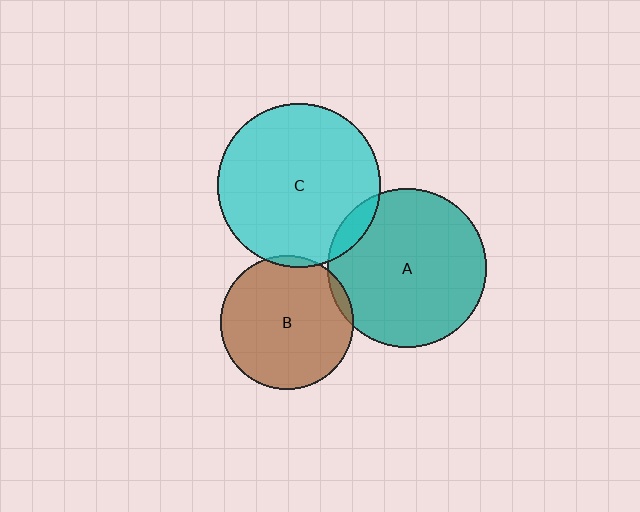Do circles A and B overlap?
Yes.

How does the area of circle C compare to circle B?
Approximately 1.5 times.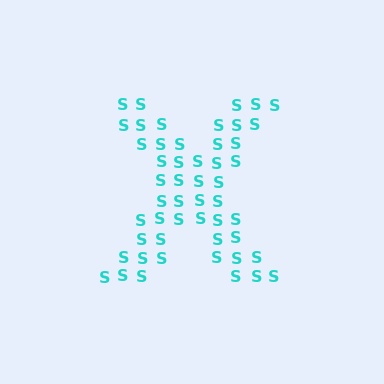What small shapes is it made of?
It is made of small letter S's.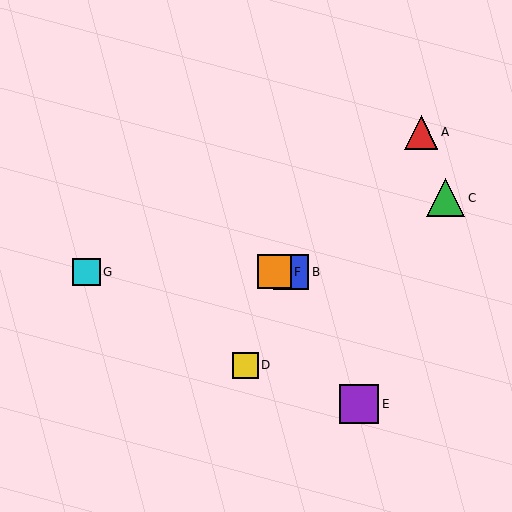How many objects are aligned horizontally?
3 objects (B, F, G) are aligned horizontally.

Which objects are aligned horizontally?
Objects B, F, G are aligned horizontally.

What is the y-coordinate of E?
Object E is at y≈404.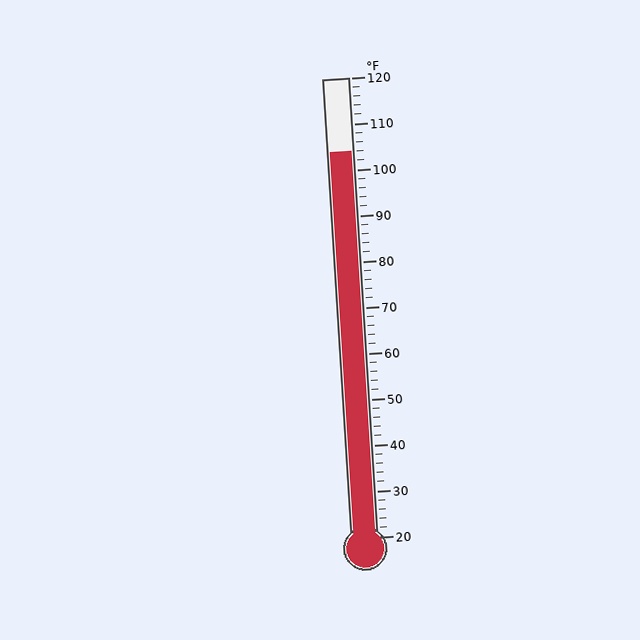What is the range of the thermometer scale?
The thermometer scale ranges from 20°F to 120°F.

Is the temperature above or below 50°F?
The temperature is above 50°F.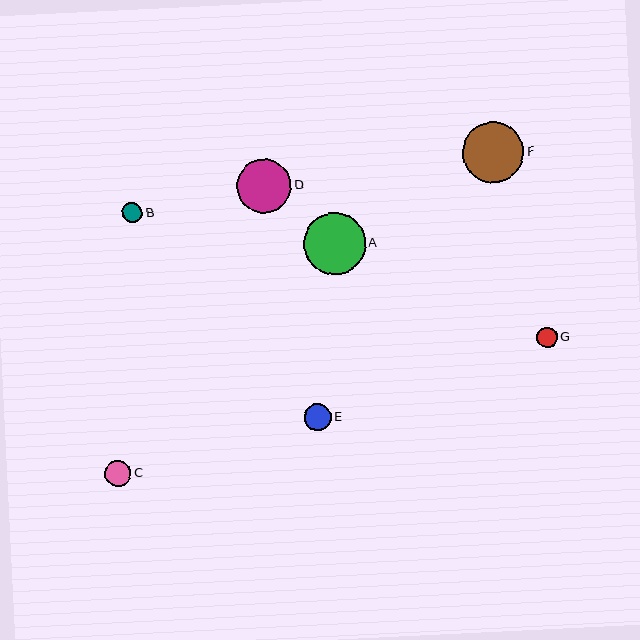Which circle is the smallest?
Circle B is the smallest with a size of approximately 20 pixels.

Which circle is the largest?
Circle A is the largest with a size of approximately 62 pixels.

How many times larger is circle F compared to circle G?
Circle F is approximately 3.0 times the size of circle G.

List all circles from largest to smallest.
From largest to smallest: A, F, D, E, C, G, B.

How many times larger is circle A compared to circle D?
Circle A is approximately 1.1 times the size of circle D.